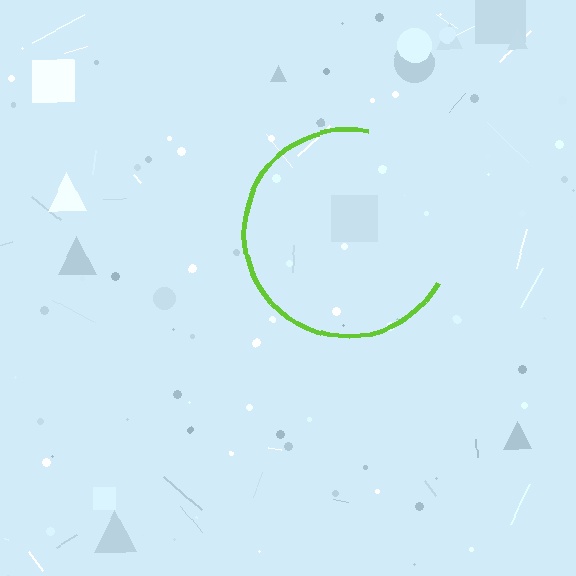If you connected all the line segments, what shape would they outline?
They would outline a circle.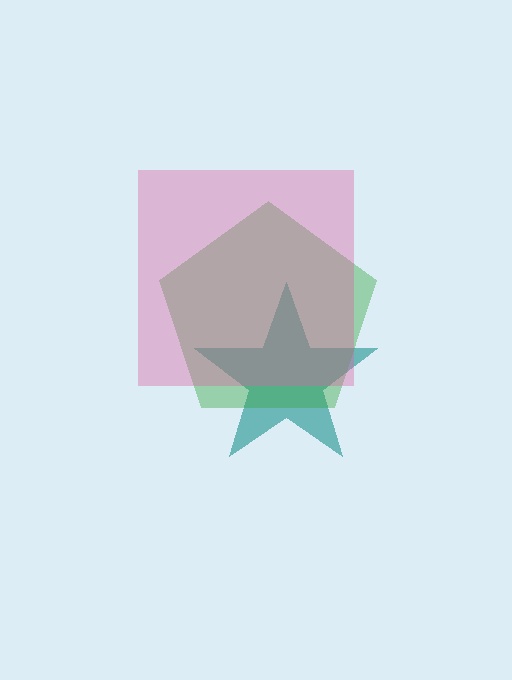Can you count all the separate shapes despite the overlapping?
Yes, there are 3 separate shapes.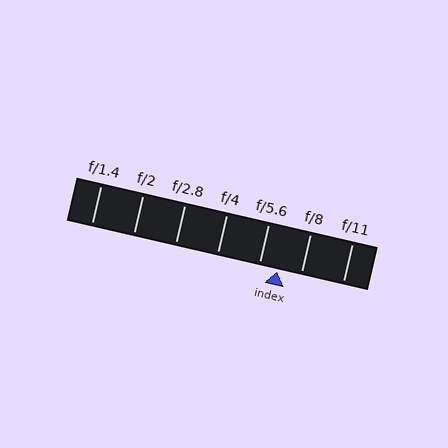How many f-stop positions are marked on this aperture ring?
There are 7 f-stop positions marked.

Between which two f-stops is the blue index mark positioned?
The index mark is between f/5.6 and f/8.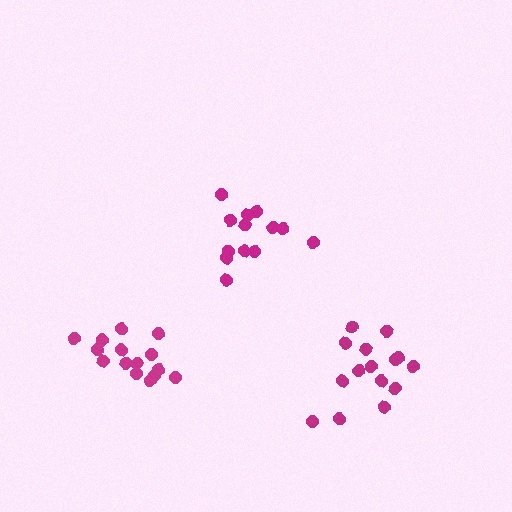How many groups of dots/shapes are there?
There are 3 groups.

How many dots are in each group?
Group 1: 15 dots, Group 2: 13 dots, Group 3: 15 dots (43 total).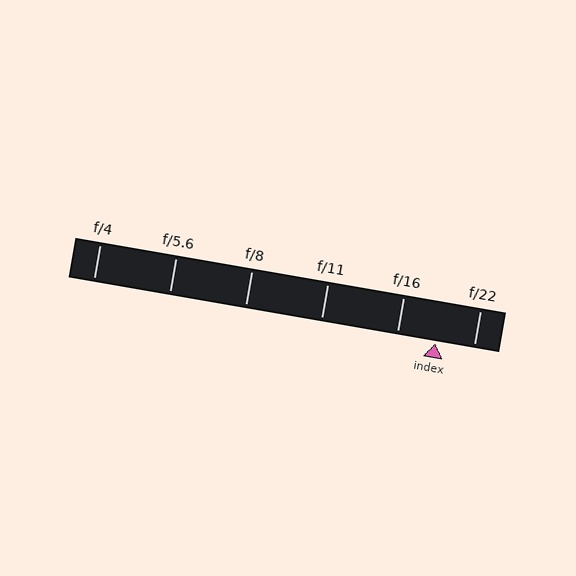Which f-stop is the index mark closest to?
The index mark is closest to f/22.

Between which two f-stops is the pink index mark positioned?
The index mark is between f/16 and f/22.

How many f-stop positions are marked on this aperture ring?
There are 6 f-stop positions marked.